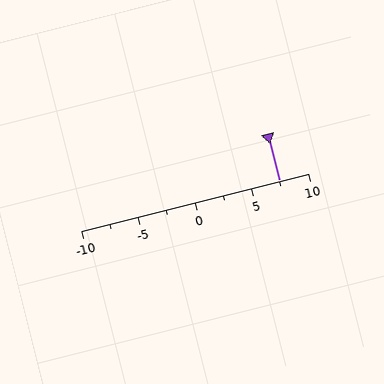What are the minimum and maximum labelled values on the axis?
The axis runs from -10 to 10.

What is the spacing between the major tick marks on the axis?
The major ticks are spaced 5 apart.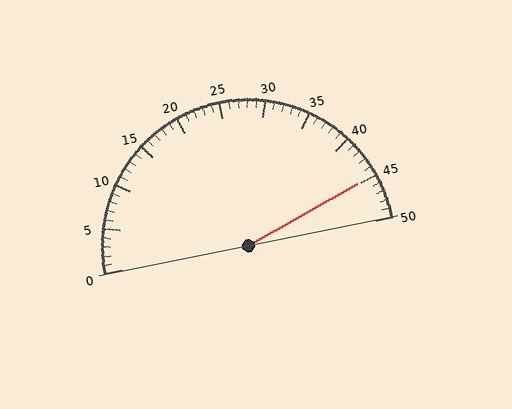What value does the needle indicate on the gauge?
The needle indicates approximately 45.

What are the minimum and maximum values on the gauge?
The gauge ranges from 0 to 50.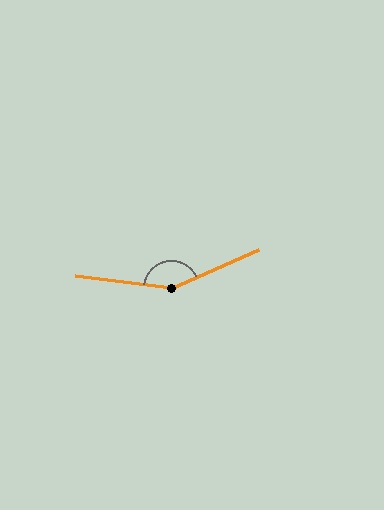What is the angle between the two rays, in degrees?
Approximately 149 degrees.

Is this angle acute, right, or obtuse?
It is obtuse.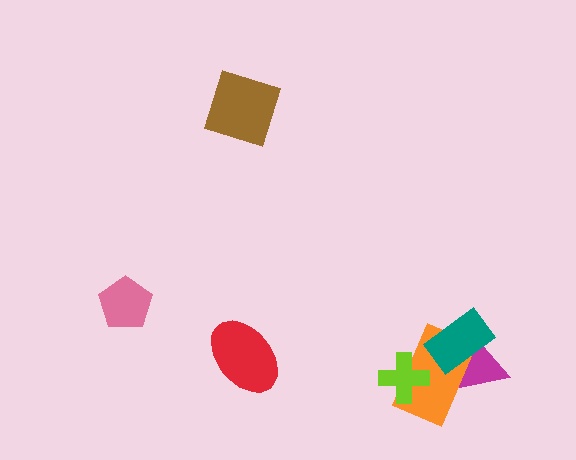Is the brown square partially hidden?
No, no other shape covers it.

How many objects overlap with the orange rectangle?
3 objects overlap with the orange rectangle.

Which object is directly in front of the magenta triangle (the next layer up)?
The orange rectangle is directly in front of the magenta triangle.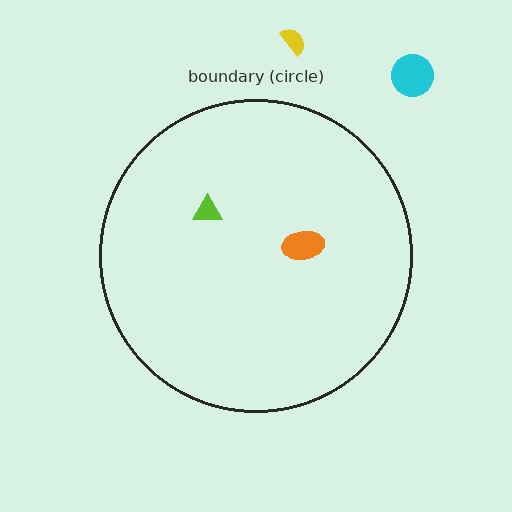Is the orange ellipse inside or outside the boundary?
Inside.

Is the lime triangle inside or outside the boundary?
Inside.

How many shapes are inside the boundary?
2 inside, 2 outside.